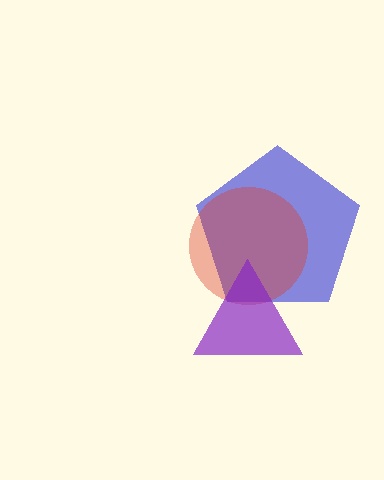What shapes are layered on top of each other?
The layered shapes are: a blue pentagon, a red circle, a purple triangle.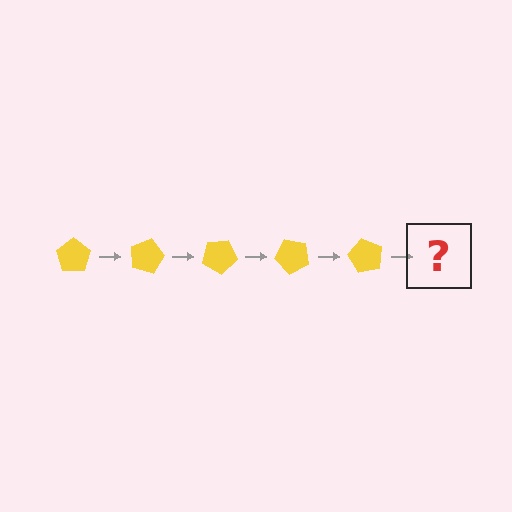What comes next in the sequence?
The next element should be a yellow pentagon rotated 75 degrees.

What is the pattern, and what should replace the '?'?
The pattern is that the pentagon rotates 15 degrees each step. The '?' should be a yellow pentagon rotated 75 degrees.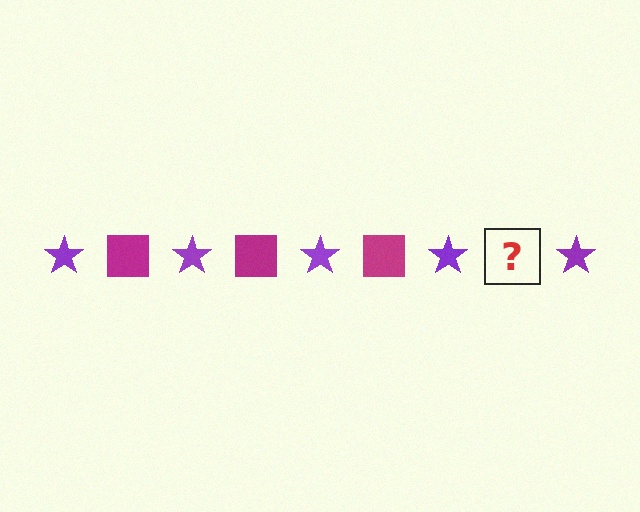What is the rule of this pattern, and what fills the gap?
The rule is that the pattern alternates between purple star and magenta square. The gap should be filled with a magenta square.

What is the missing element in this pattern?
The missing element is a magenta square.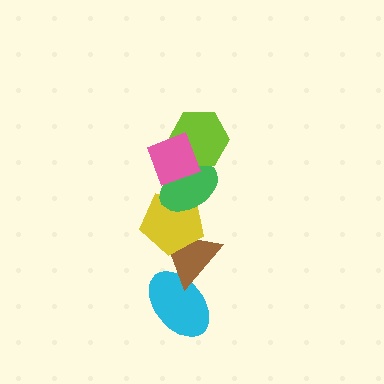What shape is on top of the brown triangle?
The yellow pentagon is on top of the brown triangle.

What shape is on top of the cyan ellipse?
The brown triangle is on top of the cyan ellipse.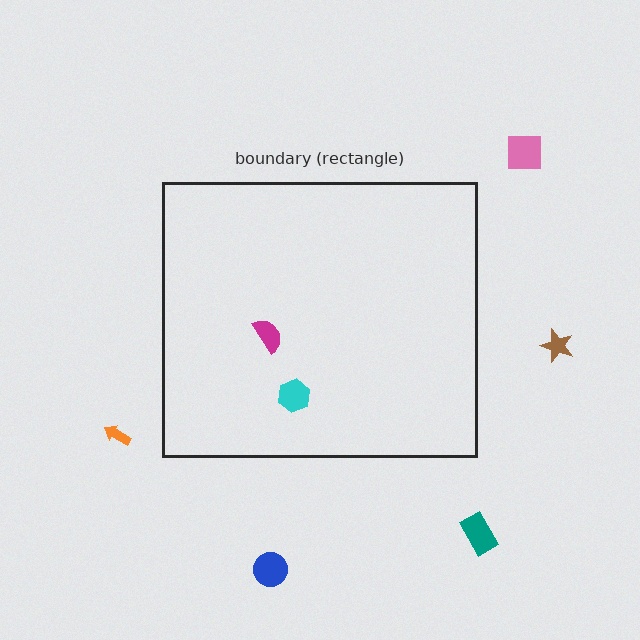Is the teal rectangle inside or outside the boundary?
Outside.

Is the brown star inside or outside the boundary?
Outside.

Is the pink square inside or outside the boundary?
Outside.